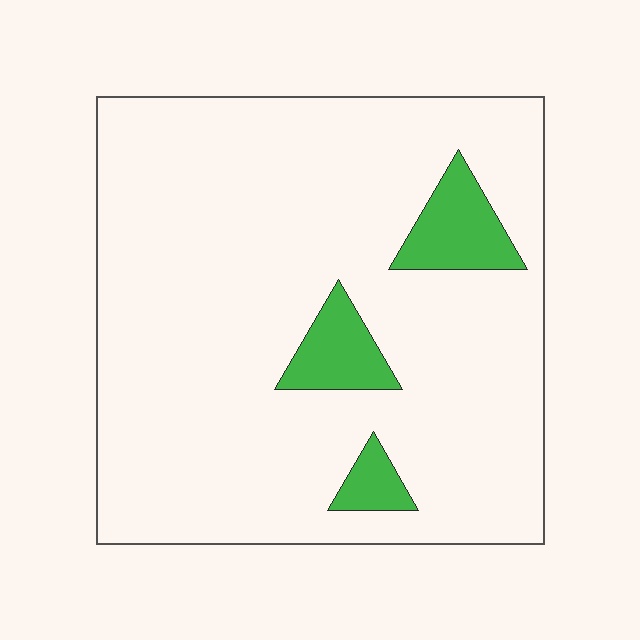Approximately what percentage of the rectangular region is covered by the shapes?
Approximately 10%.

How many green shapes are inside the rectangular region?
3.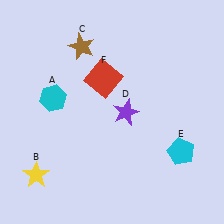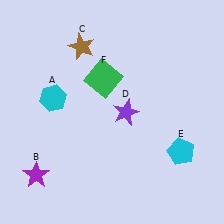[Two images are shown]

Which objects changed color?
B changed from yellow to purple. F changed from red to green.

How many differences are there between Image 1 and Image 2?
There are 2 differences between the two images.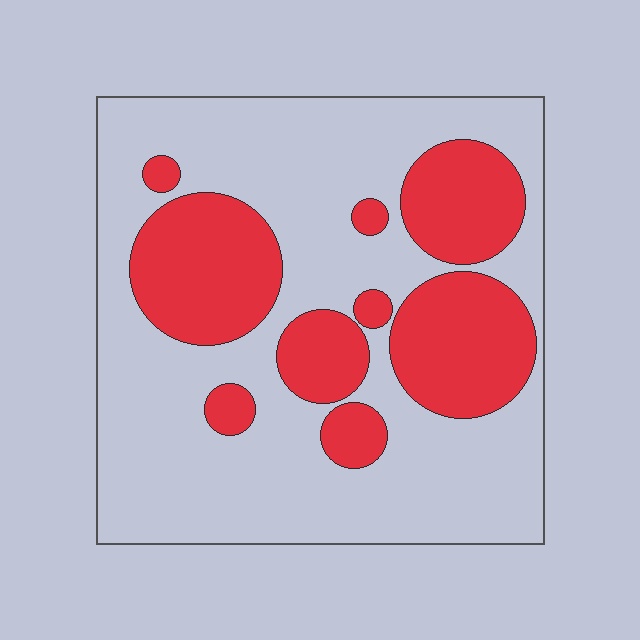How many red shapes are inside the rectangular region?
9.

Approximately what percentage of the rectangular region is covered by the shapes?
Approximately 30%.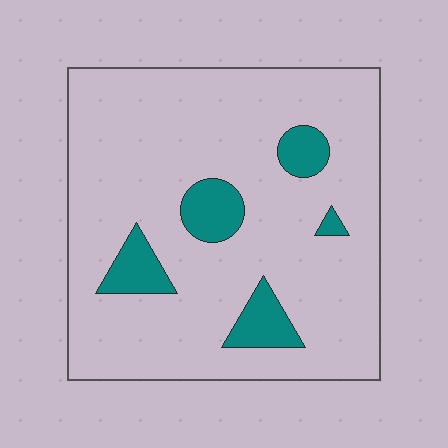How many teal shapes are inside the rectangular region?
5.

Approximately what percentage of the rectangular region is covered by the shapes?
Approximately 10%.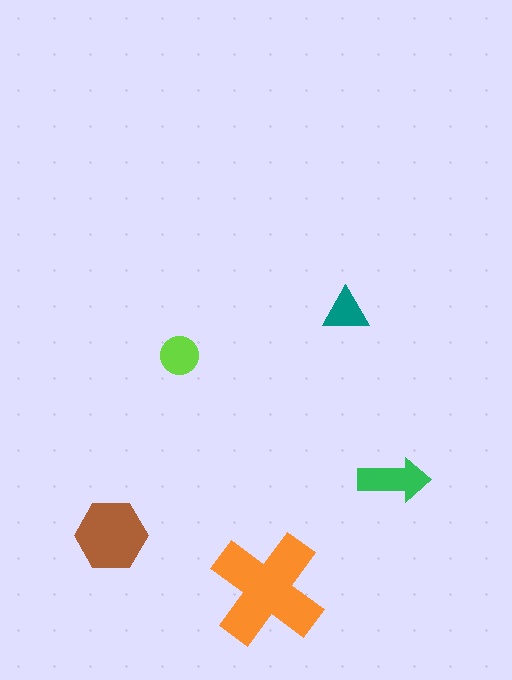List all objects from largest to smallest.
The orange cross, the brown hexagon, the green arrow, the lime circle, the teal triangle.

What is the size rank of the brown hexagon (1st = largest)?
2nd.